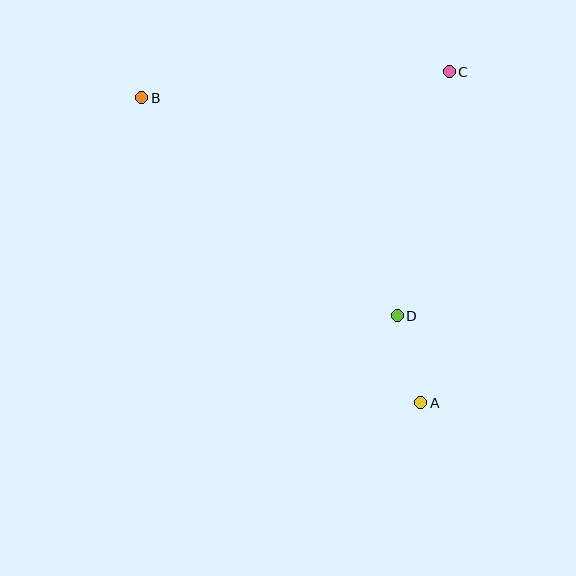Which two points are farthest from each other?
Points A and B are farthest from each other.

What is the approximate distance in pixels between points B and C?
The distance between B and C is approximately 309 pixels.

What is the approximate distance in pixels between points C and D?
The distance between C and D is approximately 249 pixels.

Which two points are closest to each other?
Points A and D are closest to each other.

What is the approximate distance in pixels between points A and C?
The distance between A and C is approximately 332 pixels.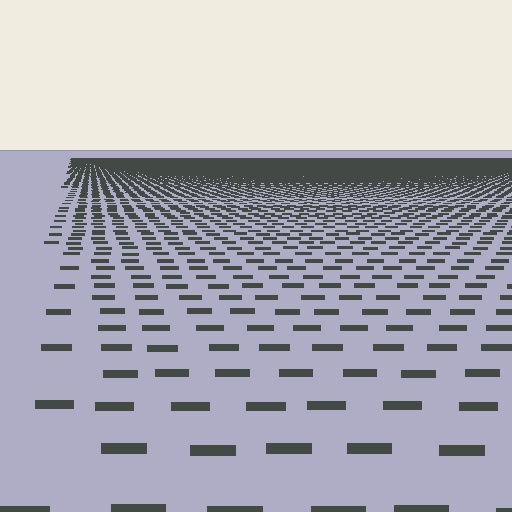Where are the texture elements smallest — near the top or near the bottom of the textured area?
Near the top.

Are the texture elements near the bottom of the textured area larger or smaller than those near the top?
Larger. Near the bottom, elements are closer to the viewer and appear at a bigger on-screen size.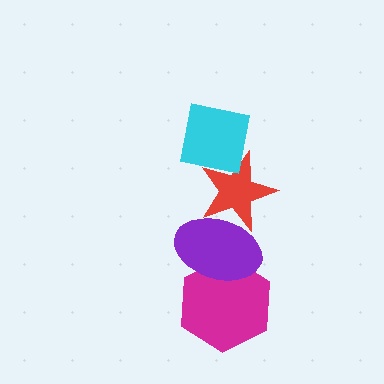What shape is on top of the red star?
The cyan square is on top of the red star.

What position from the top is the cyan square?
The cyan square is 1st from the top.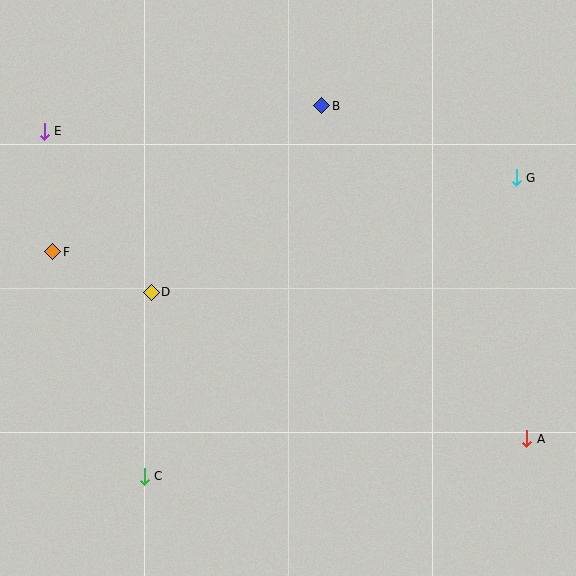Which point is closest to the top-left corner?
Point E is closest to the top-left corner.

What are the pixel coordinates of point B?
Point B is at (322, 106).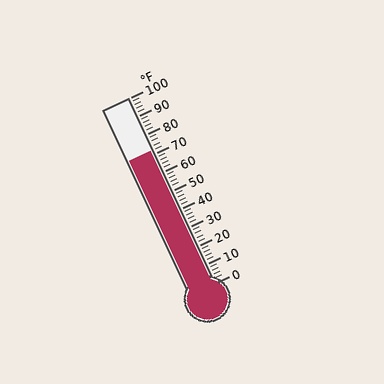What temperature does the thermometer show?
The thermometer shows approximately 72°F.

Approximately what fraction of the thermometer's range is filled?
The thermometer is filled to approximately 70% of its range.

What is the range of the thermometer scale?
The thermometer scale ranges from 0°F to 100°F.